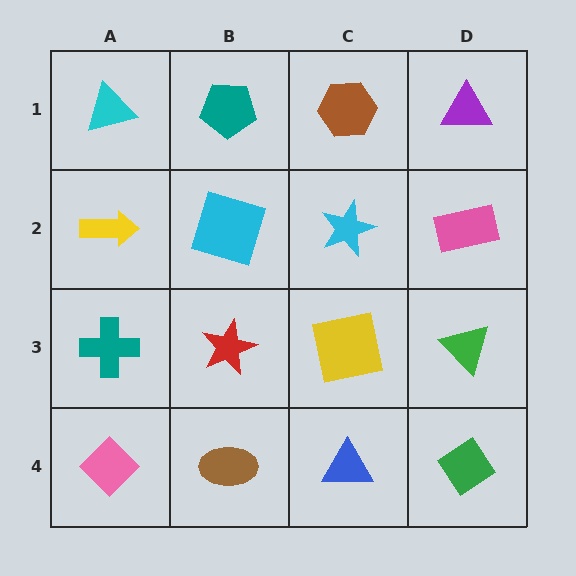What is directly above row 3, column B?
A cyan square.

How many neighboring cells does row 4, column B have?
3.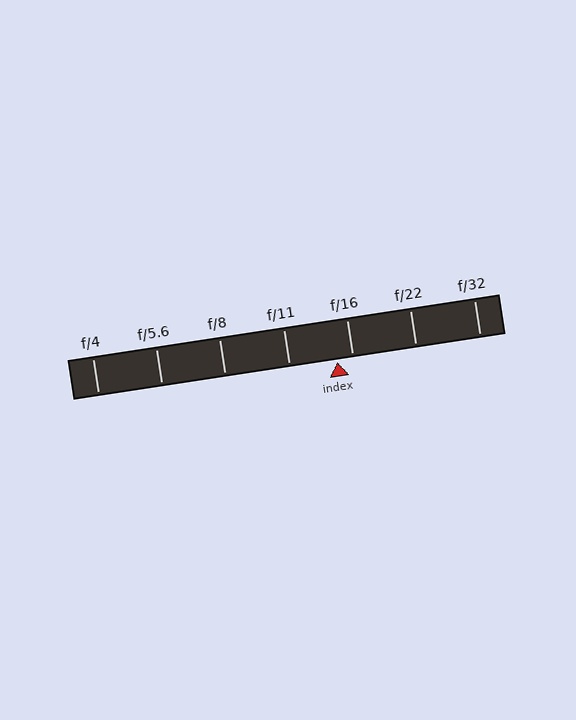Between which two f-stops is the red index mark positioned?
The index mark is between f/11 and f/16.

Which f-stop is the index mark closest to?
The index mark is closest to f/16.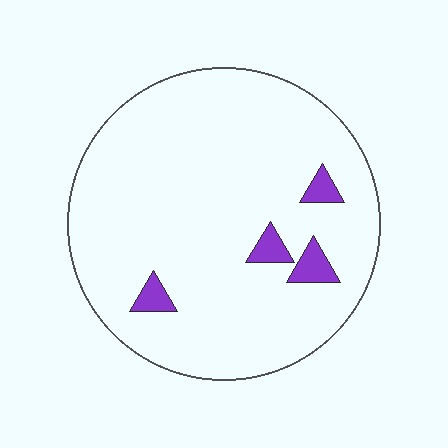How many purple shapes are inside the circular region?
4.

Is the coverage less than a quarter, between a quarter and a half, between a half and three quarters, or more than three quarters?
Less than a quarter.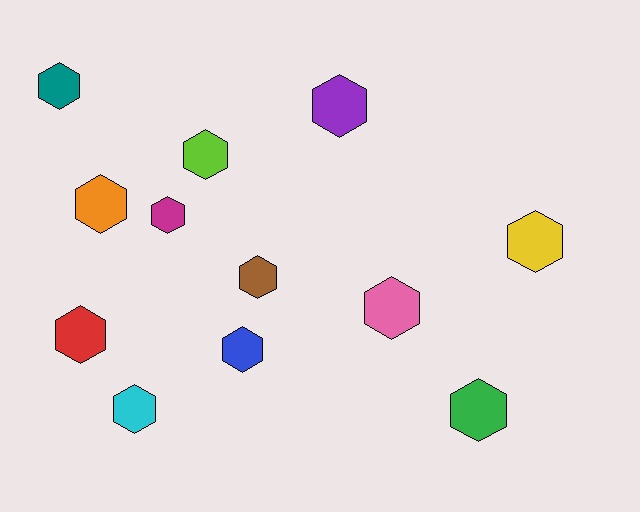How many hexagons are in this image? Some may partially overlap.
There are 12 hexagons.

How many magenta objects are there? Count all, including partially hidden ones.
There is 1 magenta object.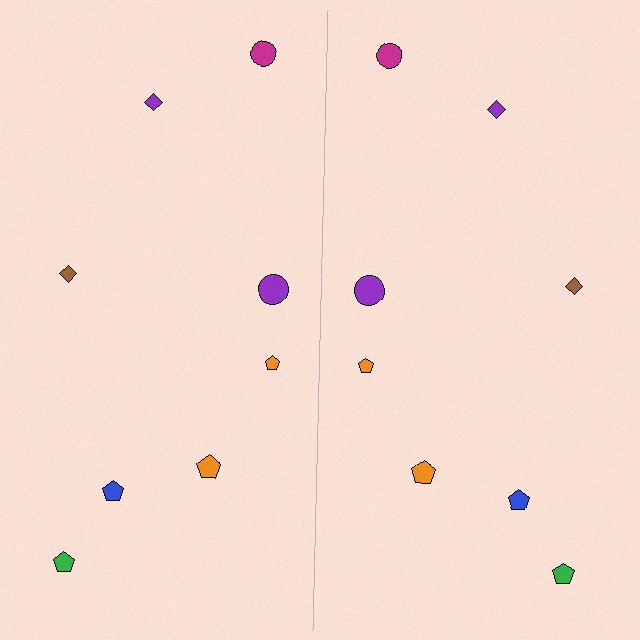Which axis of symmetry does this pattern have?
The pattern has a vertical axis of symmetry running through the center of the image.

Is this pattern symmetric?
Yes, this pattern has bilateral (reflection) symmetry.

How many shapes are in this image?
There are 16 shapes in this image.